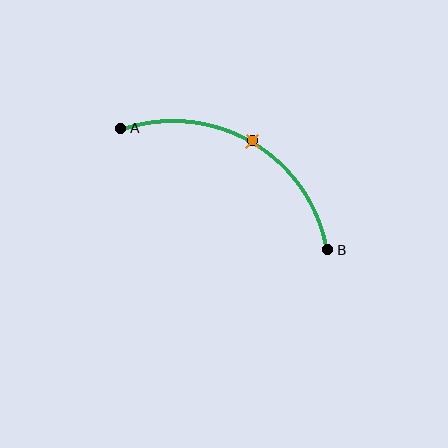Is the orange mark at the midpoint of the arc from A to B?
Yes. The orange mark lies on the arc at equal arc-length from both A and B — it is the arc midpoint.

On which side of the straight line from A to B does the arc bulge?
The arc bulges above the straight line connecting A and B.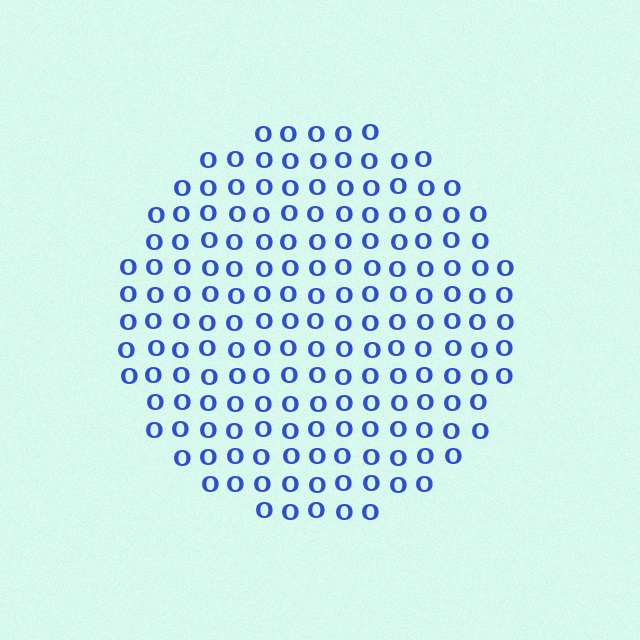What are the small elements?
The small elements are letter O's.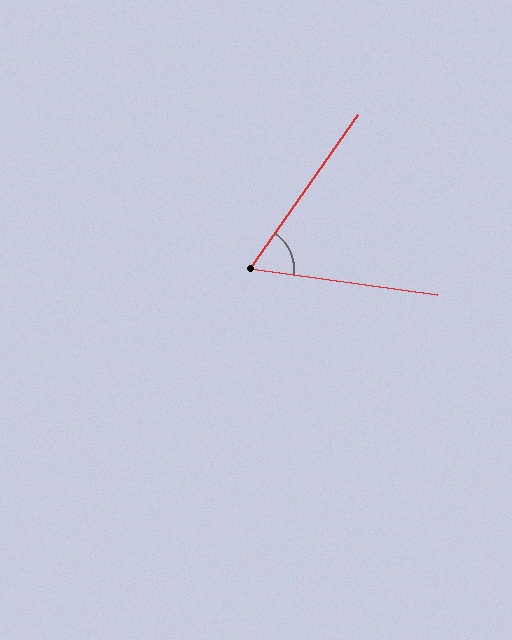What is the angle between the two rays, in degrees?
Approximately 63 degrees.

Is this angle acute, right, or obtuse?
It is acute.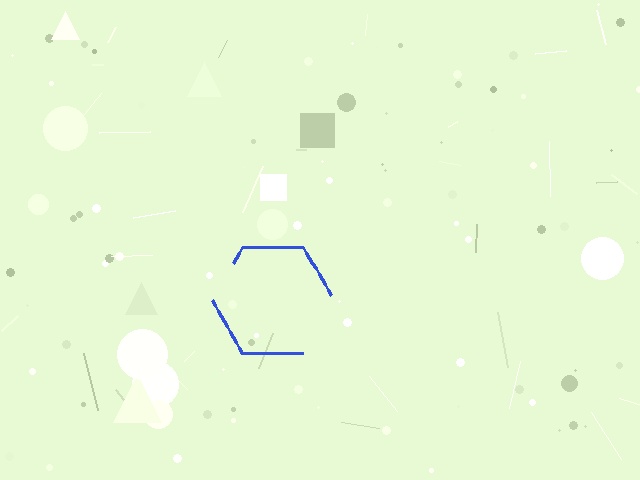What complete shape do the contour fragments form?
The contour fragments form a hexagon.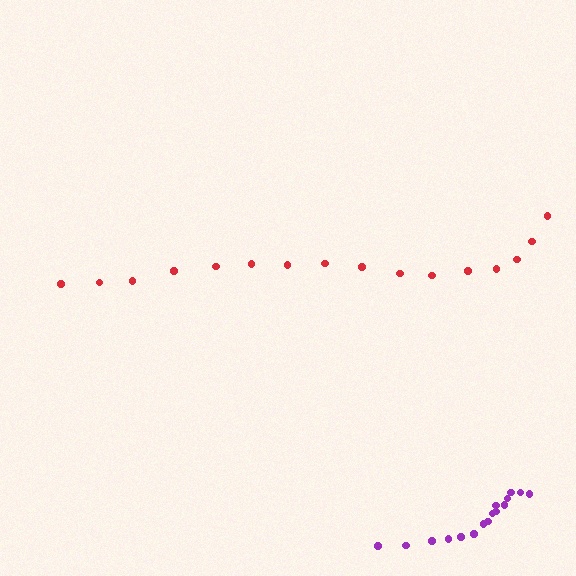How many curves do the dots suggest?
There are 2 distinct paths.